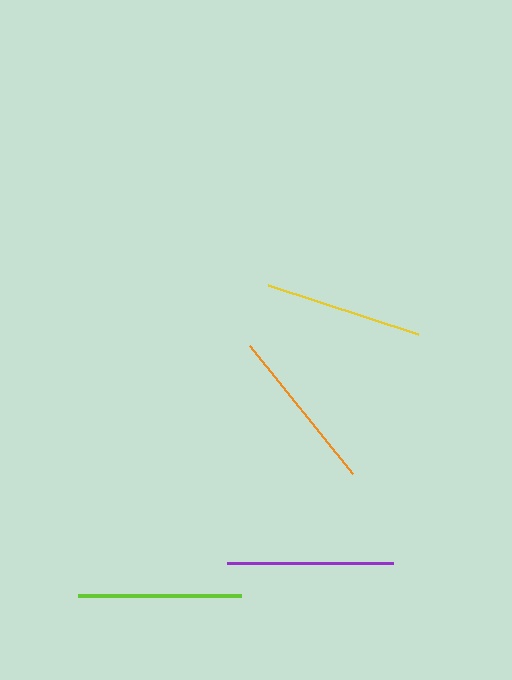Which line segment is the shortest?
The yellow line is the shortest at approximately 159 pixels.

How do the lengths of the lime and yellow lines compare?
The lime and yellow lines are approximately the same length.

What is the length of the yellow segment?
The yellow segment is approximately 159 pixels long.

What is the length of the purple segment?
The purple segment is approximately 167 pixels long.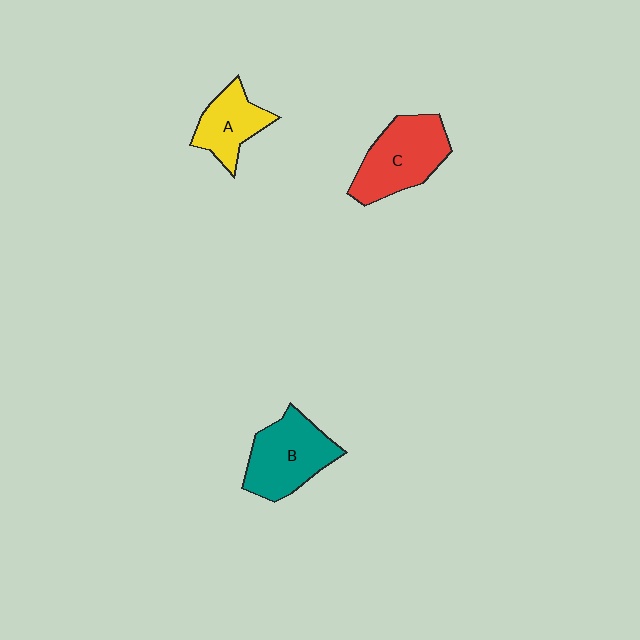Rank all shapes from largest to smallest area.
From largest to smallest: C (red), B (teal), A (yellow).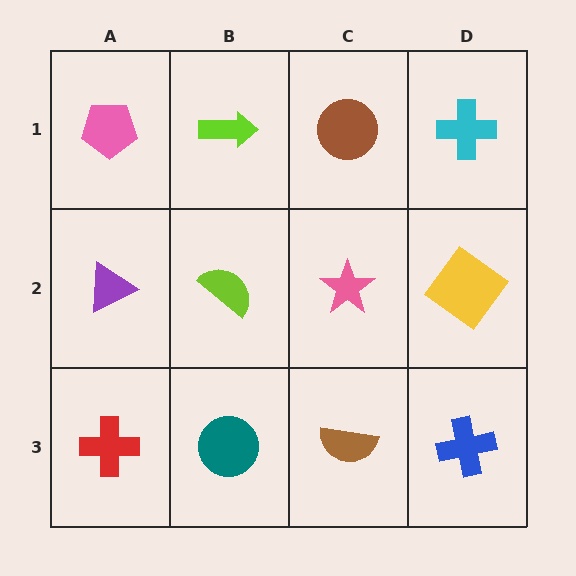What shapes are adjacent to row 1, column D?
A yellow diamond (row 2, column D), a brown circle (row 1, column C).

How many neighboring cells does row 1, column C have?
3.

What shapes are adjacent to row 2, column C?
A brown circle (row 1, column C), a brown semicircle (row 3, column C), a lime semicircle (row 2, column B), a yellow diamond (row 2, column D).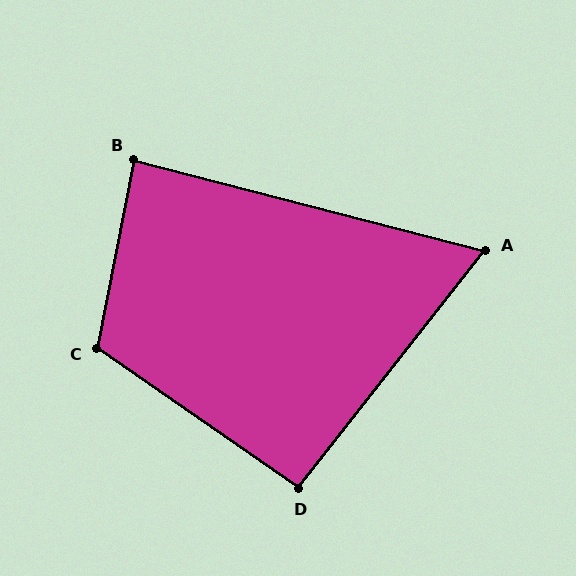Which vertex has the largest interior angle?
C, at approximately 114 degrees.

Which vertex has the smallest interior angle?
A, at approximately 66 degrees.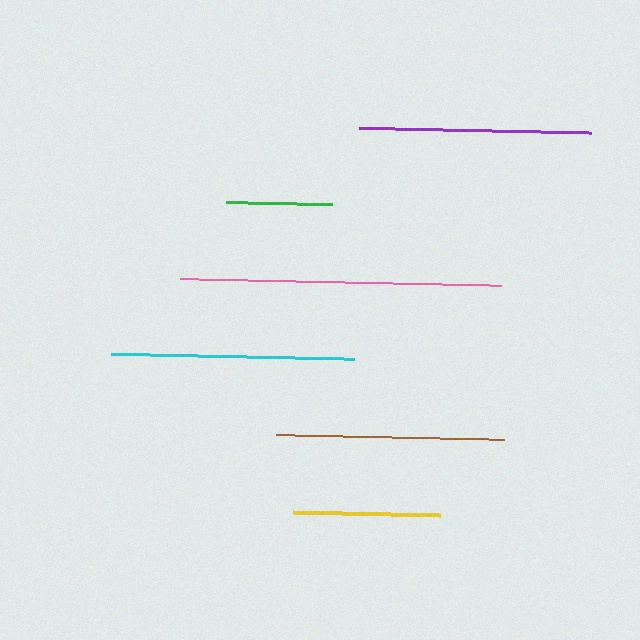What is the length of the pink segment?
The pink segment is approximately 321 pixels long.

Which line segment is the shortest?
The green line is the shortest at approximately 105 pixels.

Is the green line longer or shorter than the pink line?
The pink line is longer than the green line.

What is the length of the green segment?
The green segment is approximately 105 pixels long.